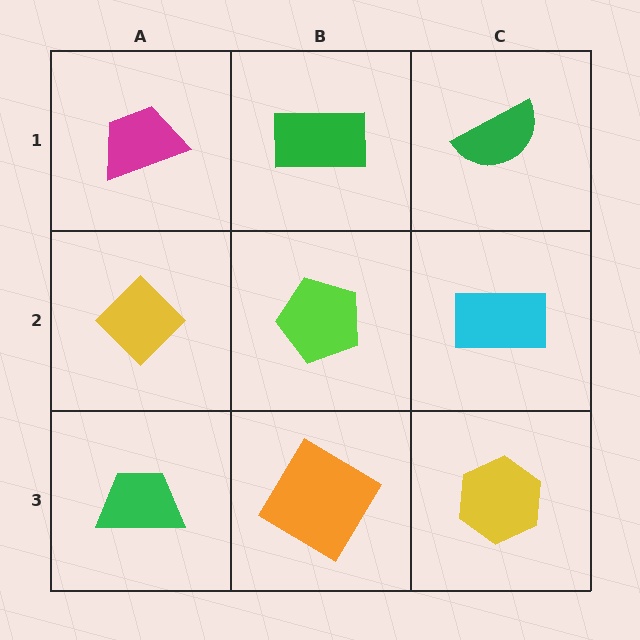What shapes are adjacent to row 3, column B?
A lime pentagon (row 2, column B), a green trapezoid (row 3, column A), a yellow hexagon (row 3, column C).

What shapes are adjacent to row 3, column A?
A yellow diamond (row 2, column A), an orange diamond (row 3, column B).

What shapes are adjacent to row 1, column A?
A yellow diamond (row 2, column A), a green rectangle (row 1, column B).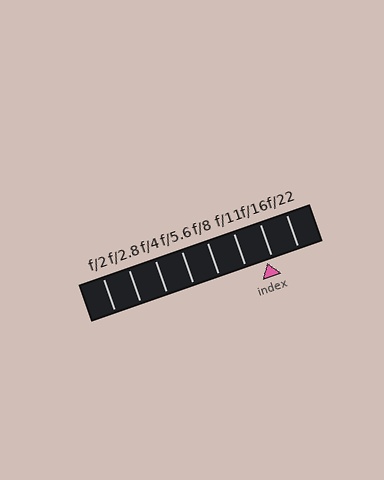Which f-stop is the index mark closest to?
The index mark is closest to f/16.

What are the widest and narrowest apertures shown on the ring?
The widest aperture shown is f/2 and the narrowest is f/22.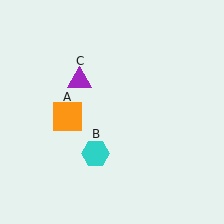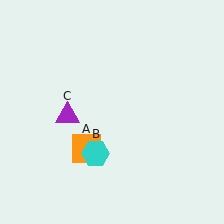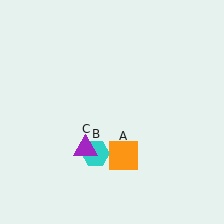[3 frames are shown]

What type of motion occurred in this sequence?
The orange square (object A), purple triangle (object C) rotated counterclockwise around the center of the scene.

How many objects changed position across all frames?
2 objects changed position: orange square (object A), purple triangle (object C).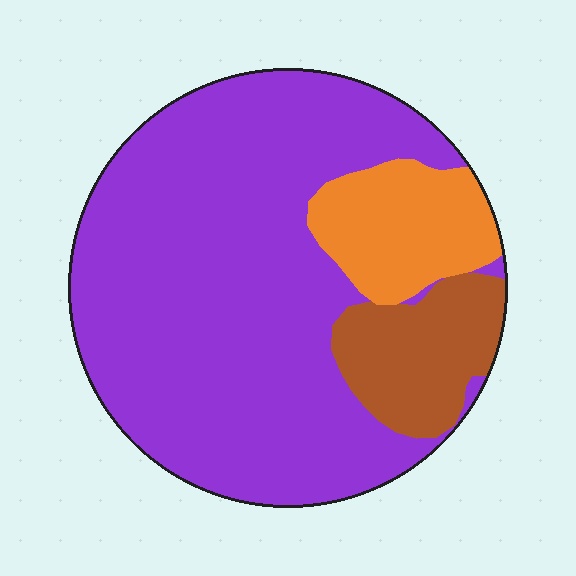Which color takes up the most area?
Purple, at roughly 75%.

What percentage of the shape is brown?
Brown takes up about one eighth (1/8) of the shape.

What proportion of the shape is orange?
Orange takes up less than a sixth of the shape.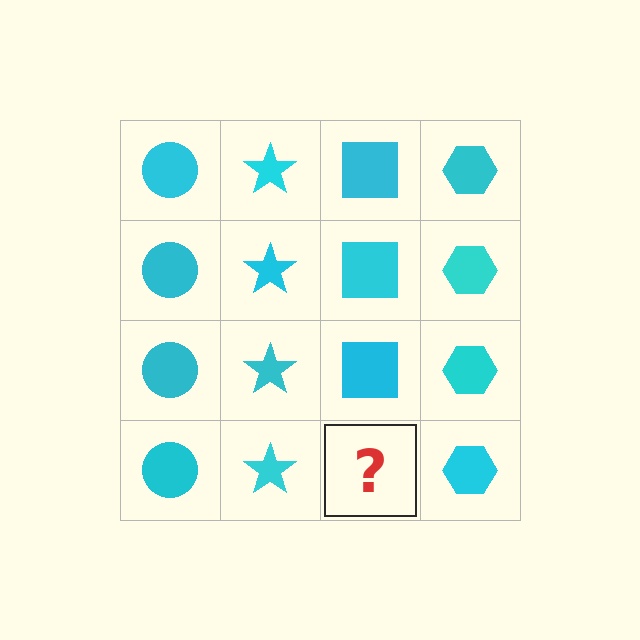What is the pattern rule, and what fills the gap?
The rule is that each column has a consistent shape. The gap should be filled with a cyan square.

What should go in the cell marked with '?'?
The missing cell should contain a cyan square.